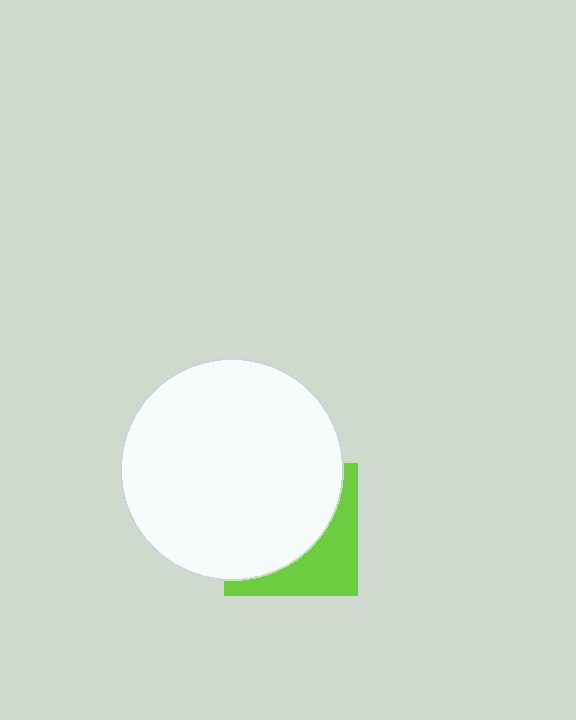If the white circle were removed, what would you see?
You would see the complete lime square.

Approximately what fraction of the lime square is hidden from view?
Roughly 65% of the lime square is hidden behind the white circle.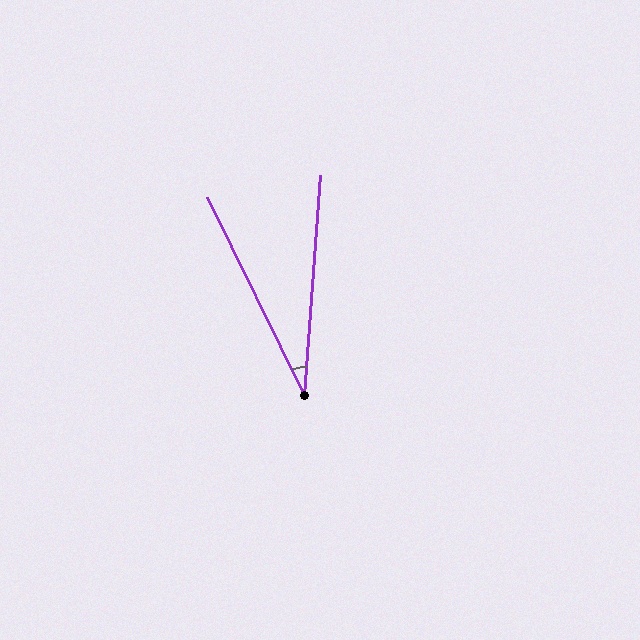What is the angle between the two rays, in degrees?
Approximately 30 degrees.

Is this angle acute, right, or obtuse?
It is acute.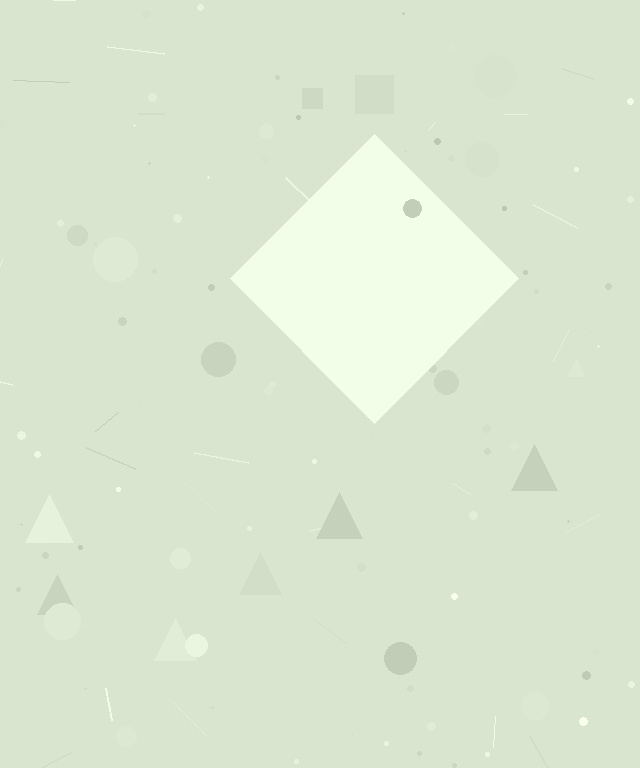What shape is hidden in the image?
A diamond is hidden in the image.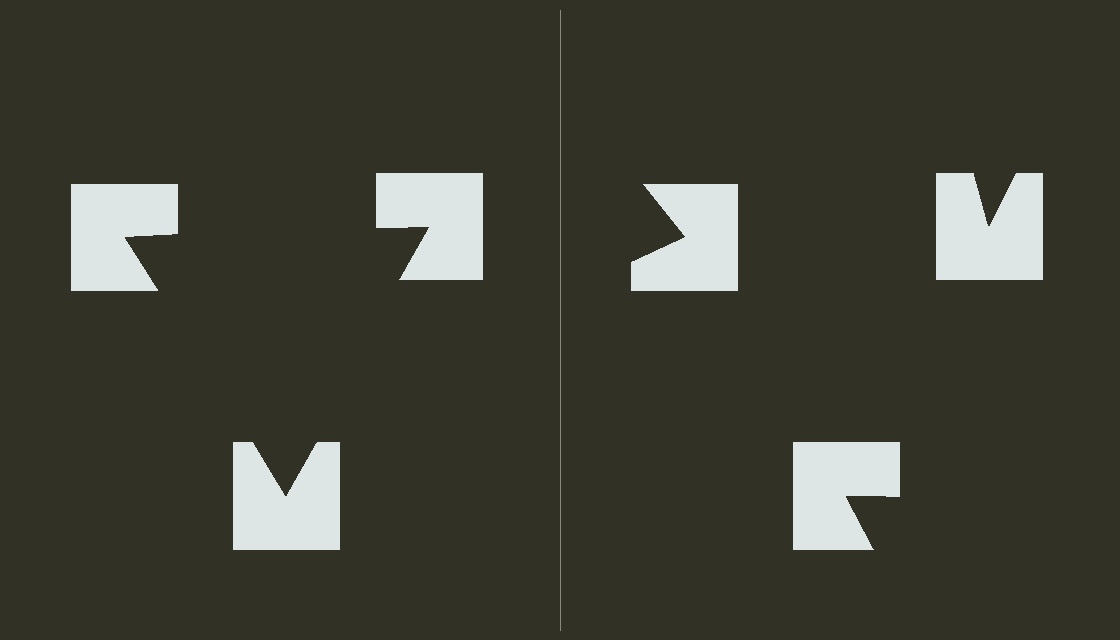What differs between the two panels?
The notched squares are positioned identically on both sides; only the wedge orientations differ. On the left they align to a triangle; on the right they are misaligned.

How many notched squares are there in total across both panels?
6 — 3 on each side.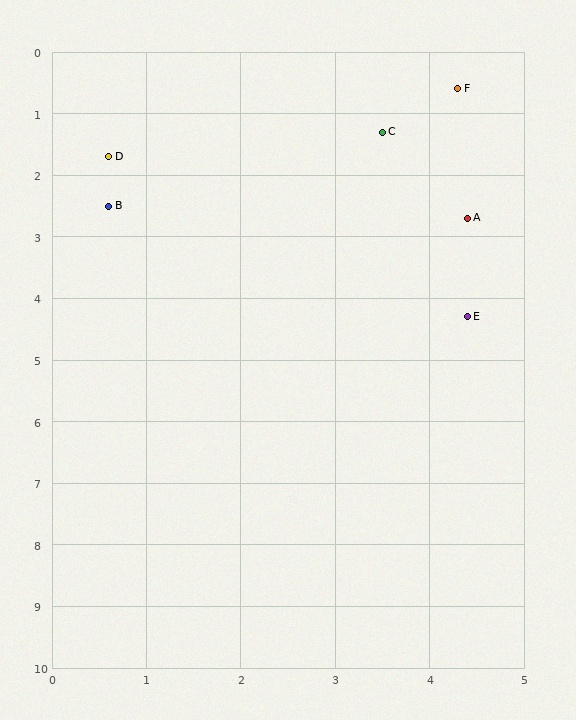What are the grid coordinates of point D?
Point D is at approximately (0.6, 1.7).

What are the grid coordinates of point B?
Point B is at approximately (0.6, 2.5).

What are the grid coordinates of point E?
Point E is at approximately (4.4, 4.3).